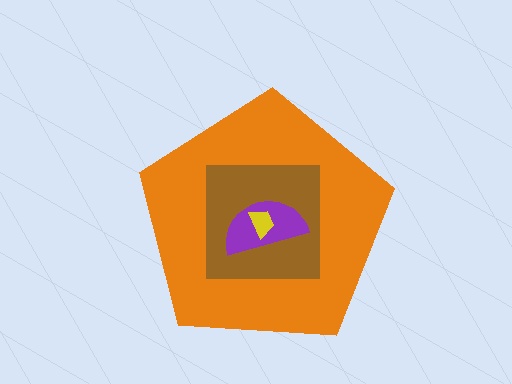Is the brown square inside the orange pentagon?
Yes.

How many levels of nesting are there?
4.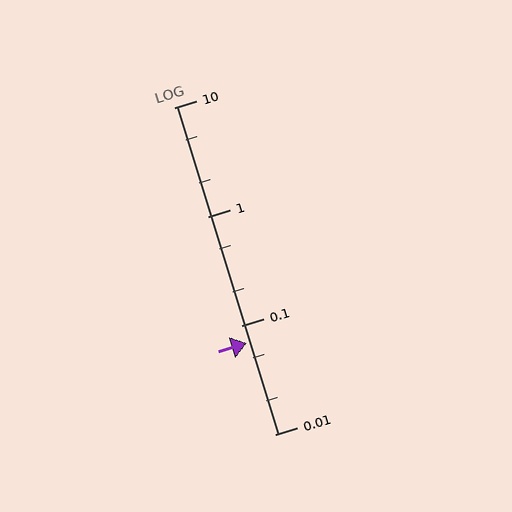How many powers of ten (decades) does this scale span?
The scale spans 3 decades, from 0.01 to 10.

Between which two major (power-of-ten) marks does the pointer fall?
The pointer is between 0.01 and 0.1.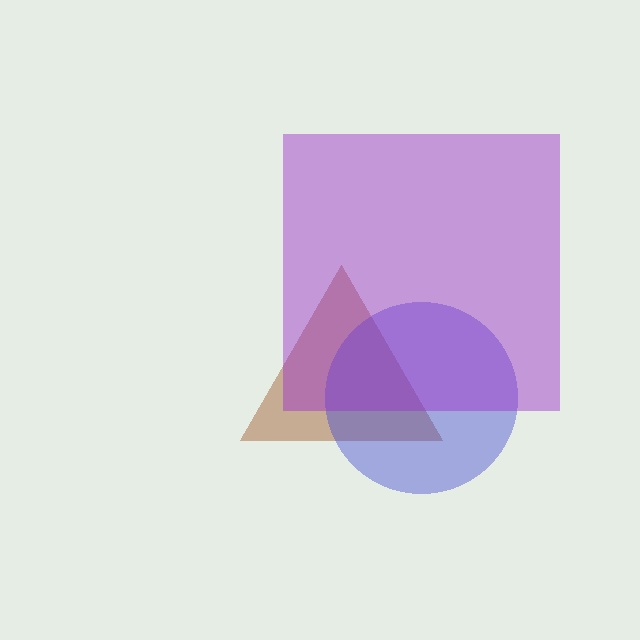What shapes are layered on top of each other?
The layered shapes are: a brown triangle, a blue circle, a purple square.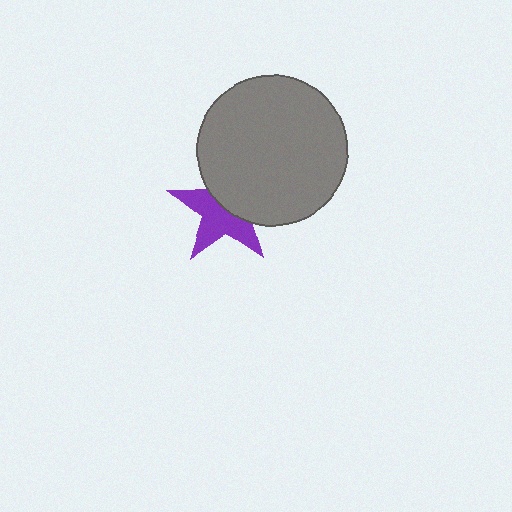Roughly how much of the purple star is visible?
About half of it is visible (roughly 55%).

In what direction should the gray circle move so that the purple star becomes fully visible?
The gray circle should move toward the upper-right. That is the shortest direction to clear the overlap and leave the purple star fully visible.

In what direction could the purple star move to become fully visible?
The purple star could move toward the lower-left. That would shift it out from behind the gray circle entirely.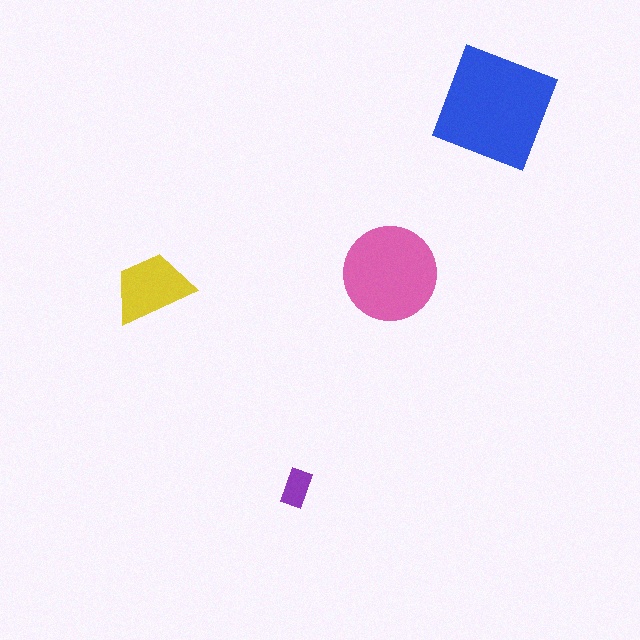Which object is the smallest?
The purple rectangle.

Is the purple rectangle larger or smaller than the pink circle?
Smaller.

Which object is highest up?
The blue square is topmost.